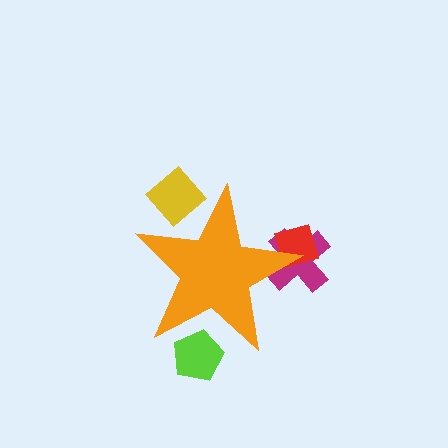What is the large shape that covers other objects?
An orange star.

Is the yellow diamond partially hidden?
Yes, the yellow diamond is partially hidden behind the orange star.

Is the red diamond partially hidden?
Yes, the red diamond is partially hidden behind the orange star.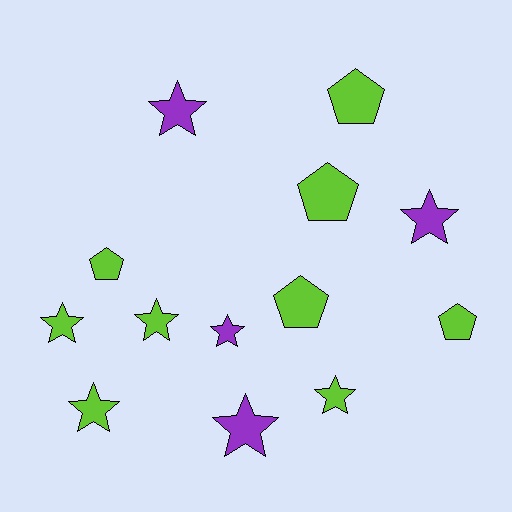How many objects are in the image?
There are 13 objects.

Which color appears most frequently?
Lime, with 9 objects.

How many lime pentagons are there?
There are 5 lime pentagons.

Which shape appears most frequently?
Star, with 8 objects.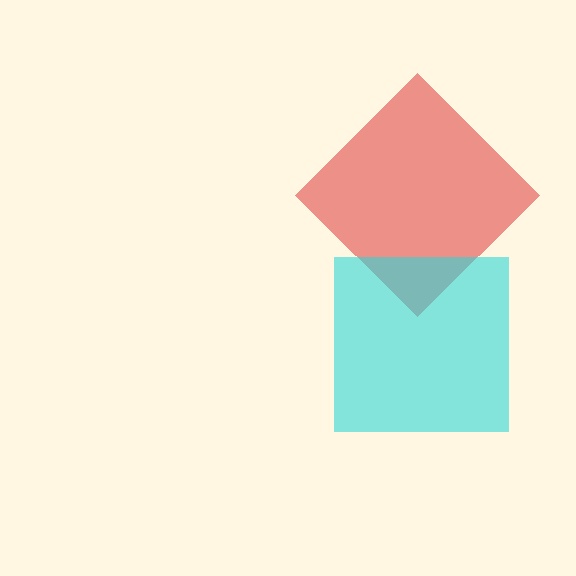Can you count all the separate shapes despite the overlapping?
Yes, there are 2 separate shapes.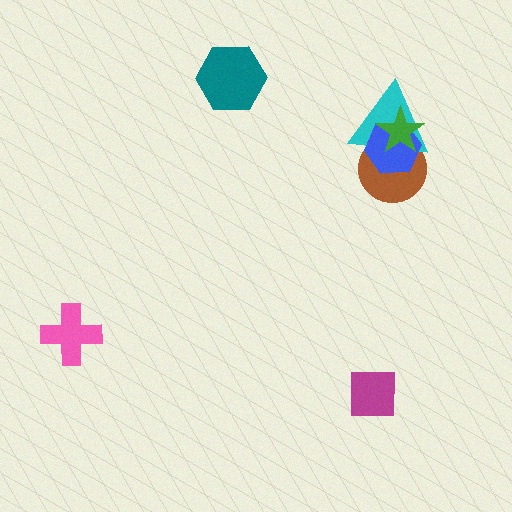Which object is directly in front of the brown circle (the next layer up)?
The cyan triangle is directly in front of the brown circle.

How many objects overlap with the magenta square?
0 objects overlap with the magenta square.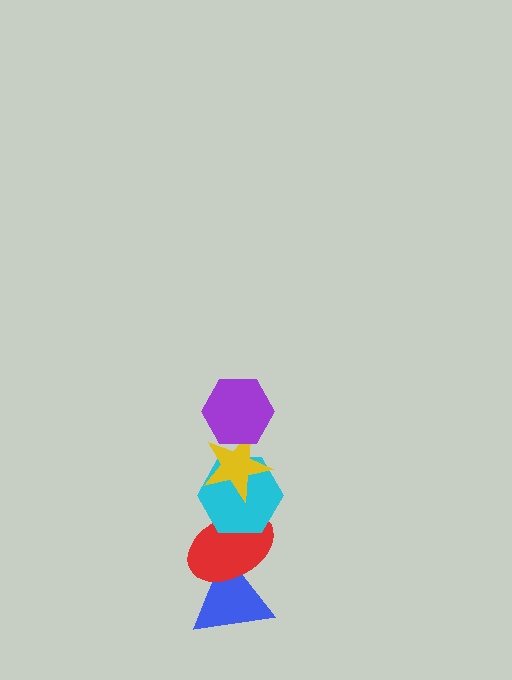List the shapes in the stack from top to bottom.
From top to bottom: the purple hexagon, the yellow star, the cyan hexagon, the red ellipse, the blue triangle.